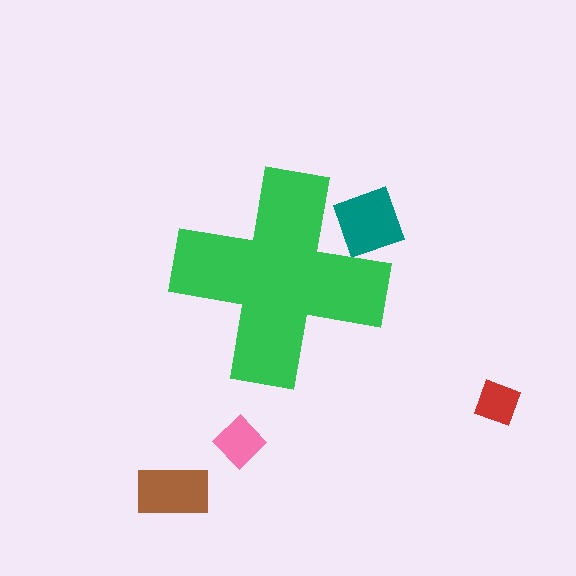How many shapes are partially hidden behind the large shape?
1 shape is partially hidden.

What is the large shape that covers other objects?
A green cross.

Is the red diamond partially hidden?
No, the red diamond is fully visible.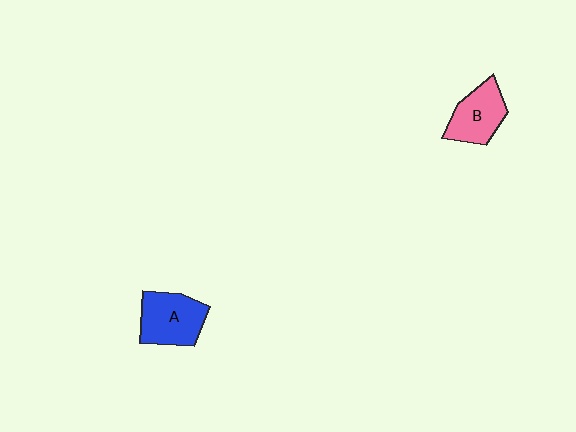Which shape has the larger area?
Shape A (blue).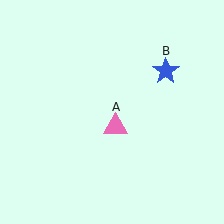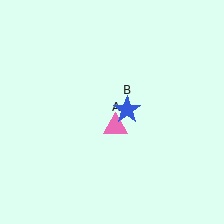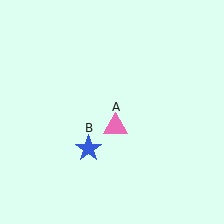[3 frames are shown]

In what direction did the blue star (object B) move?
The blue star (object B) moved down and to the left.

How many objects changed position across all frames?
1 object changed position: blue star (object B).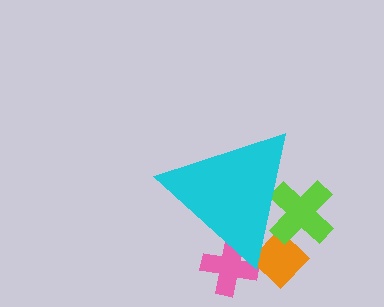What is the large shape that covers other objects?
A cyan triangle.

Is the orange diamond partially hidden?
Yes, the orange diamond is partially hidden behind the cyan triangle.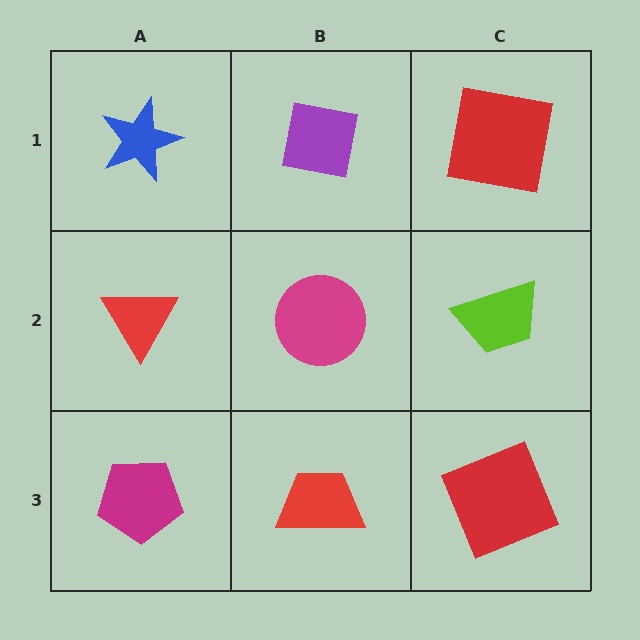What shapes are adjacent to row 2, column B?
A purple square (row 1, column B), a red trapezoid (row 3, column B), a red triangle (row 2, column A), a lime trapezoid (row 2, column C).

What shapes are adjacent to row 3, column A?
A red triangle (row 2, column A), a red trapezoid (row 3, column B).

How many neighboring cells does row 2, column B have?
4.